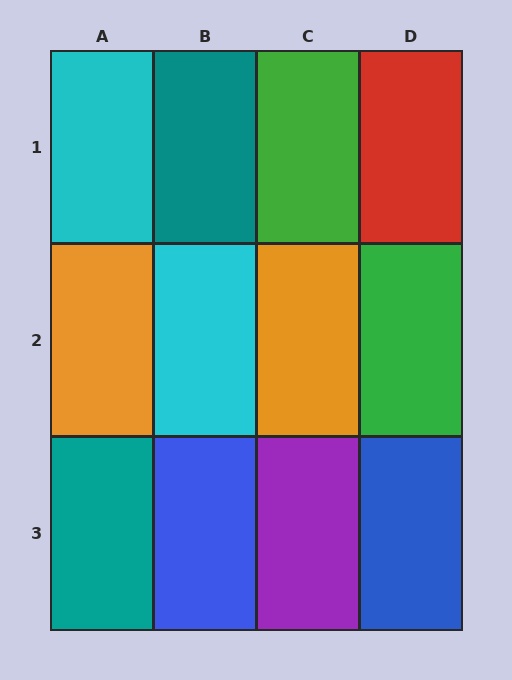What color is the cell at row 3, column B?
Blue.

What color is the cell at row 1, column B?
Teal.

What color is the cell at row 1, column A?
Cyan.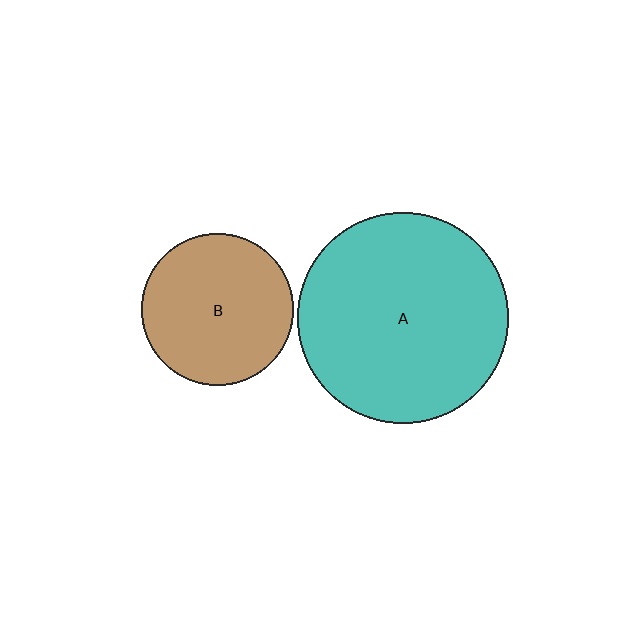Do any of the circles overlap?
No, none of the circles overlap.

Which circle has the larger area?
Circle A (teal).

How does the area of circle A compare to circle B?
Approximately 1.9 times.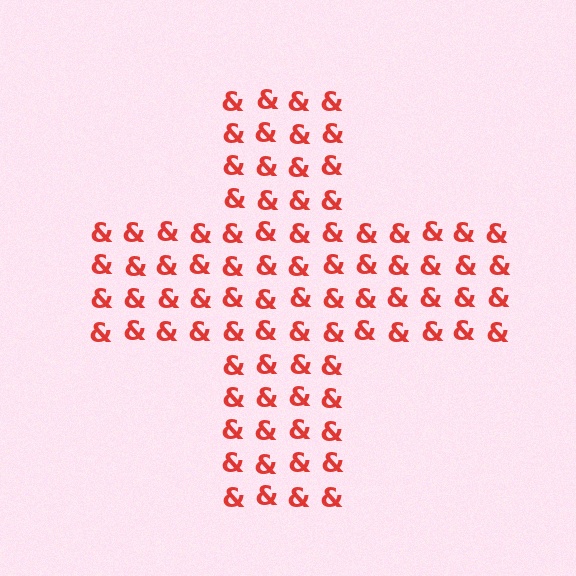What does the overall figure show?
The overall figure shows a cross.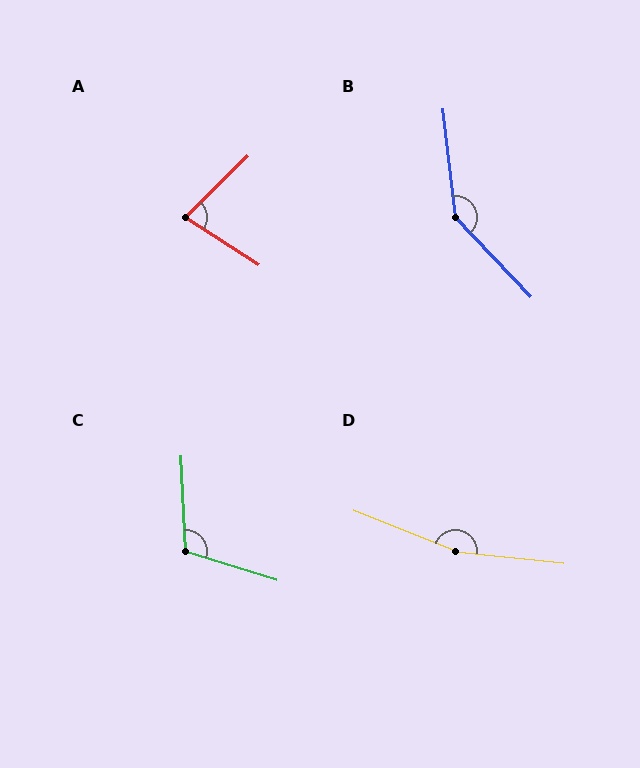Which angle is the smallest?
A, at approximately 78 degrees.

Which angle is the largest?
D, at approximately 164 degrees.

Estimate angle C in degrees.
Approximately 110 degrees.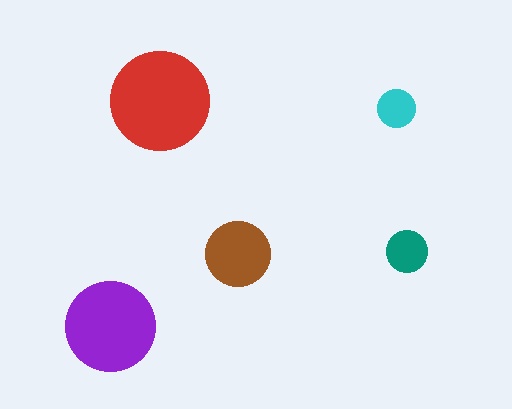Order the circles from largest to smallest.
the red one, the purple one, the brown one, the teal one, the cyan one.